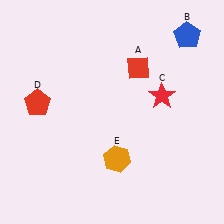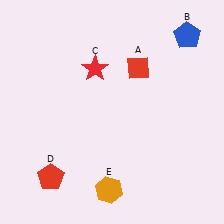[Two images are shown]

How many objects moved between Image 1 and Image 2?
3 objects moved between the two images.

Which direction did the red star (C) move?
The red star (C) moved left.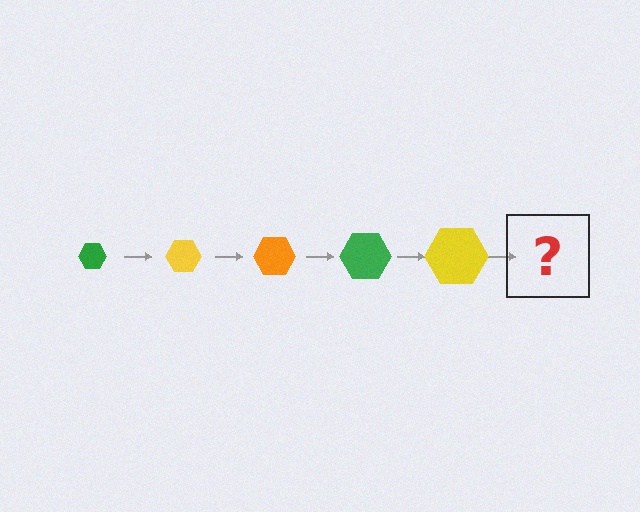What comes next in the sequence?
The next element should be an orange hexagon, larger than the previous one.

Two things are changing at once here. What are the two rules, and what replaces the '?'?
The two rules are that the hexagon grows larger each step and the color cycles through green, yellow, and orange. The '?' should be an orange hexagon, larger than the previous one.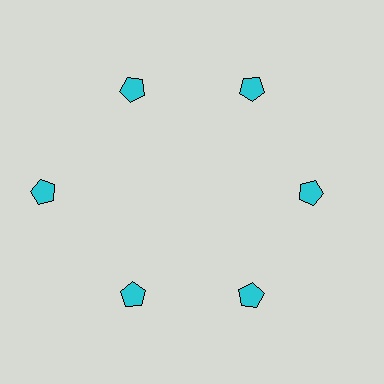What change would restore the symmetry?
The symmetry would be restored by moving it inward, back onto the ring so that all 6 pentagons sit at equal angles and equal distance from the center.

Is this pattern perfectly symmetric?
No. The 6 cyan pentagons are arranged in a ring, but one element near the 9 o'clock position is pushed outward from the center, breaking the 6-fold rotational symmetry.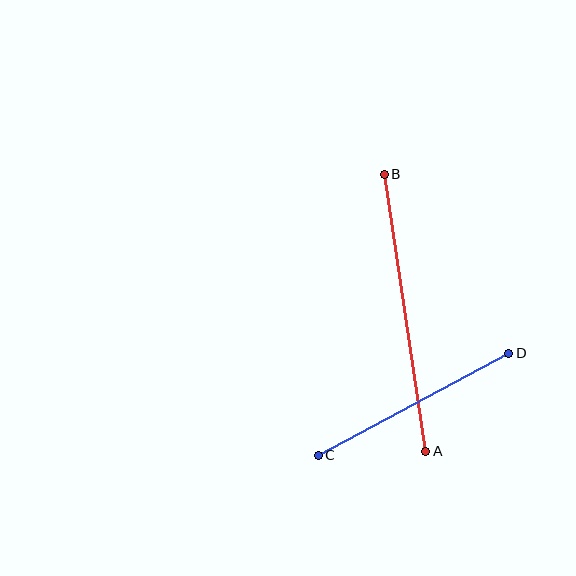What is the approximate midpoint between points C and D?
The midpoint is at approximately (413, 404) pixels.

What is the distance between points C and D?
The distance is approximately 216 pixels.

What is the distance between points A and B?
The distance is approximately 280 pixels.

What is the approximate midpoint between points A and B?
The midpoint is at approximately (405, 313) pixels.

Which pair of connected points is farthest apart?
Points A and B are farthest apart.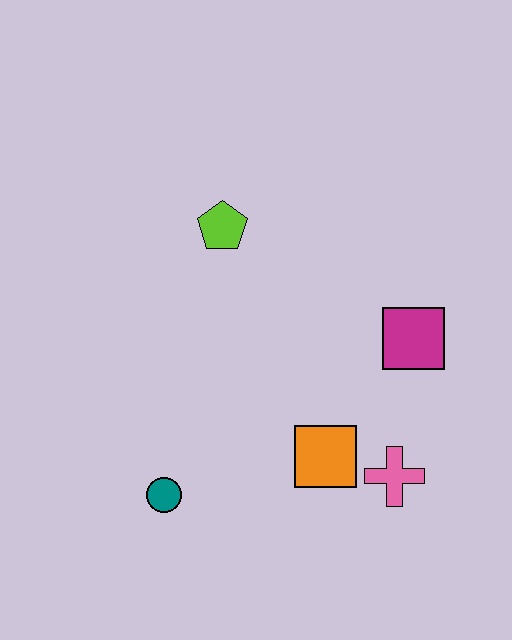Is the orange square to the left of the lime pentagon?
No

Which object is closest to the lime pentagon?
The magenta square is closest to the lime pentagon.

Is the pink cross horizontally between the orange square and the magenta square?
Yes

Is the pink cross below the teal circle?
No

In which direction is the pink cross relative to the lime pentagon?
The pink cross is below the lime pentagon.